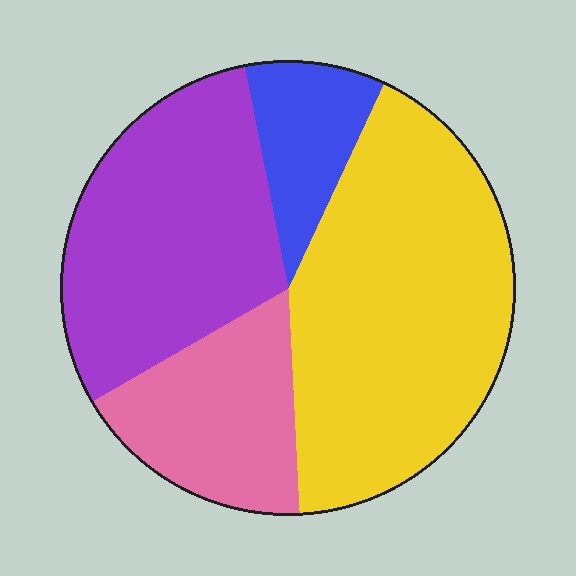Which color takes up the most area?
Yellow, at roughly 40%.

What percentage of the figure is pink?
Pink takes up about one sixth (1/6) of the figure.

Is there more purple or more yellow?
Yellow.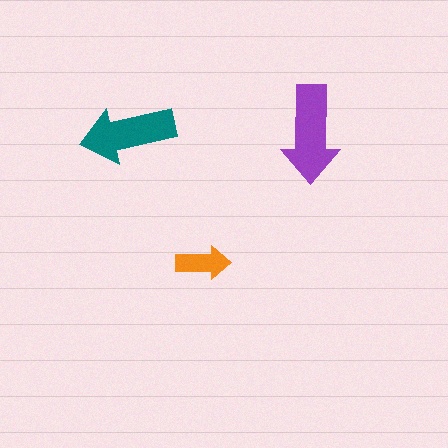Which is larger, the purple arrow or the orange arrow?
The purple one.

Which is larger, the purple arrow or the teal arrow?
The purple one.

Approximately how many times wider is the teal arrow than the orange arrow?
About 1.5 times wider.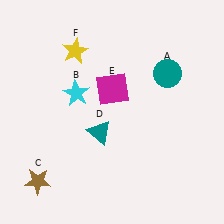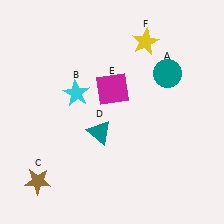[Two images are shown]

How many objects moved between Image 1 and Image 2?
1 object moved between the two images.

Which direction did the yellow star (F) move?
The yellow star (F) moved right.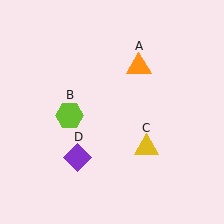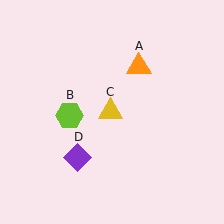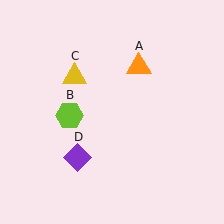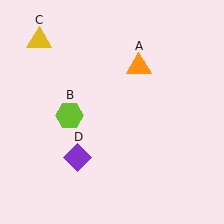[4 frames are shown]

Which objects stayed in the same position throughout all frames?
Orange triangle (object A) and lime hexagon (object B) and purple diamond (object D) remained stationary.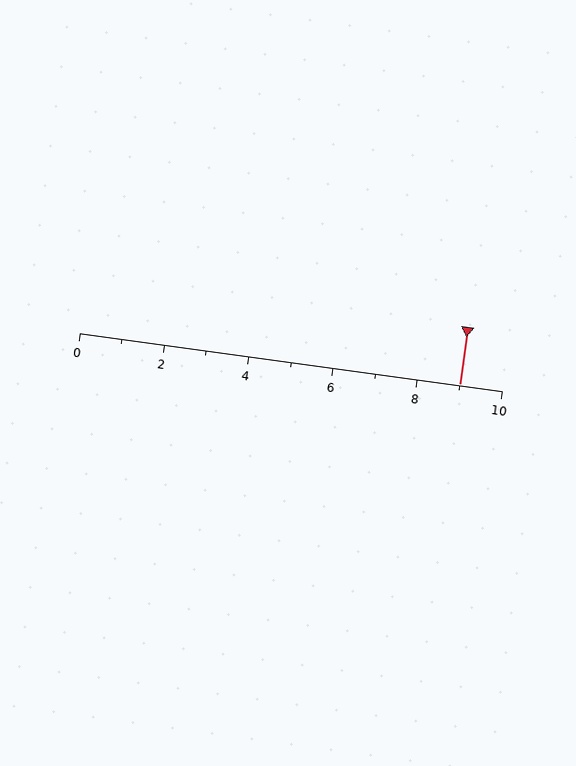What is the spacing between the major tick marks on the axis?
The major ticks are spaced 2 apart.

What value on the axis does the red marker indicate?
The marker indicates approximately 9.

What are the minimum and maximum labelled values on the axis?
The axis runs from 0 to 10.